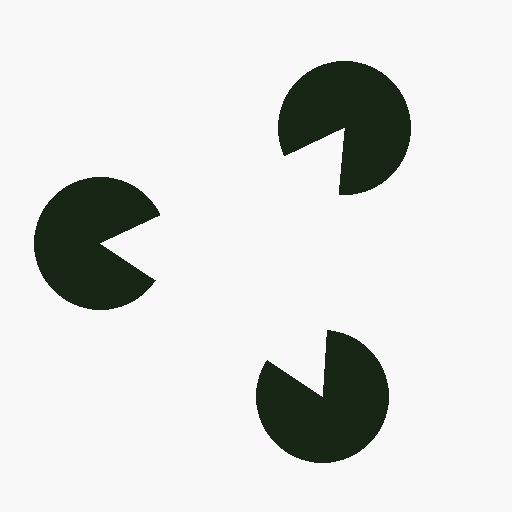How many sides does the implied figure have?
3 sides.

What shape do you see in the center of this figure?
An illusory triangle — its edges are inferred from the aligned wedge cuts in the pac-man discs, not physically drawn.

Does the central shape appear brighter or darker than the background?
It typically appears slightly brighter than the background, even though no actual brightness change is drawn.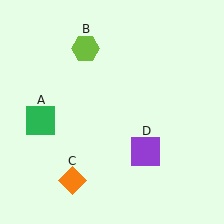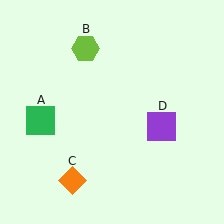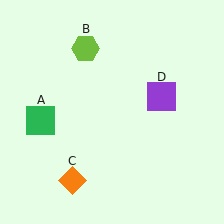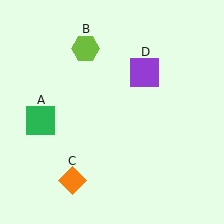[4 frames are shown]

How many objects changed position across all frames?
1 object changed position: purple square (object D).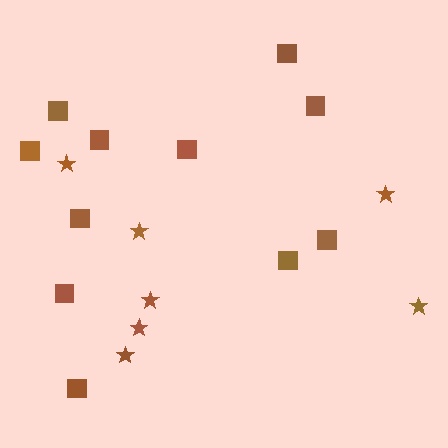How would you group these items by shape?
There are 2 groups: one group of squares (11) and one group of stars (7).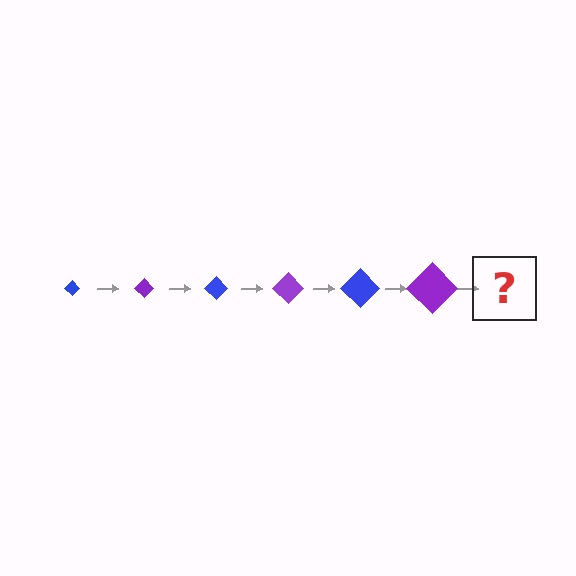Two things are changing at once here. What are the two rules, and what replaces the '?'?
The two rules are that the diamond grows larger each step and the color cycles through blue and purple. The '?' should be a blue diamond, larger than the previous one.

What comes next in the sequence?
The next element should be a blue diamond, larger than the previous one.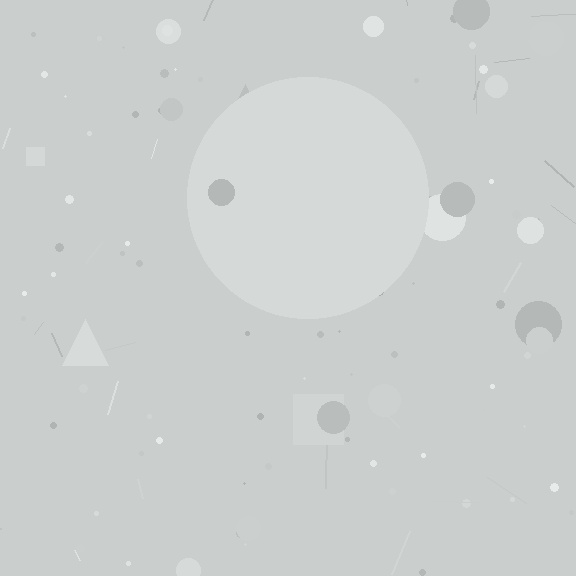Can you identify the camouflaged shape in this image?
The camouflaged shape is a circle.